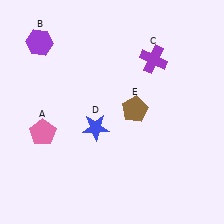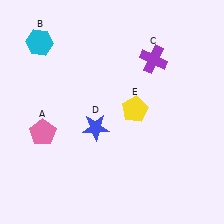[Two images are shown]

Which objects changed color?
B changed from purple to cyan. E changed from brown to yellow.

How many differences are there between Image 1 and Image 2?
There are 2 differences between the two images.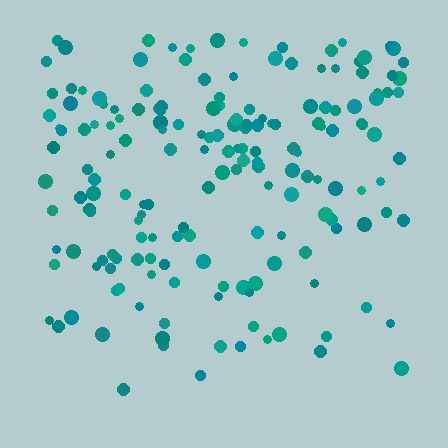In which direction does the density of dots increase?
From bottom to top, with the top side densest.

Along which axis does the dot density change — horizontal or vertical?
Vertical.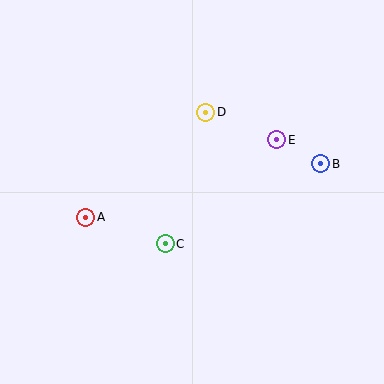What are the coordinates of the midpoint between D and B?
The midpoint between D and B is at (263, 138).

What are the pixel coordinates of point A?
Point A is at (86, 217).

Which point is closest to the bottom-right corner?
Point B is closest to the bottom-right corner.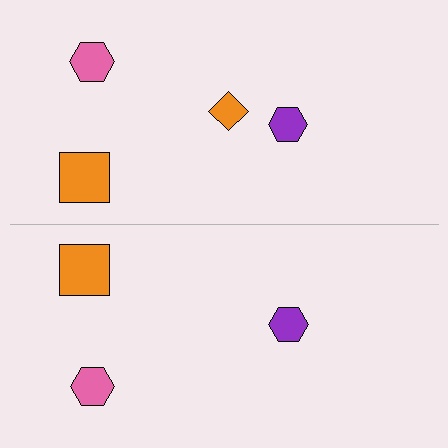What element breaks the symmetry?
A orange diamond is missing from the bottom side.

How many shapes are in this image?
There are 7 shapes in this image.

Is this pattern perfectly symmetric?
No, the pattern is not perfectly symmetric. A orange diamond is missing from the bottom side.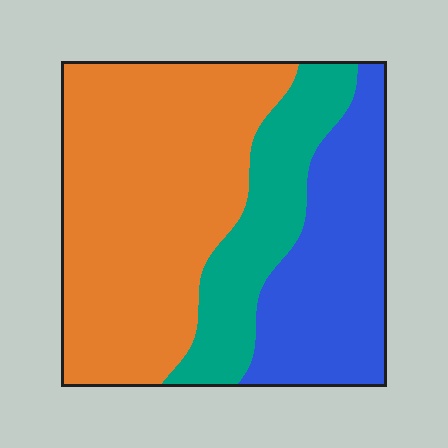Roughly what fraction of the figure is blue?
Blue covers around 30% of the figure.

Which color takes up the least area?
Teal, at roughly 20%.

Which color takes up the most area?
Orange, at roughly 50%.